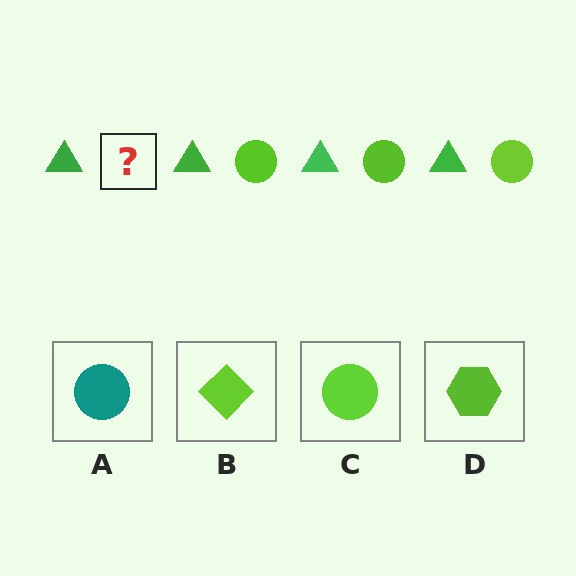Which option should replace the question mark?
Option C.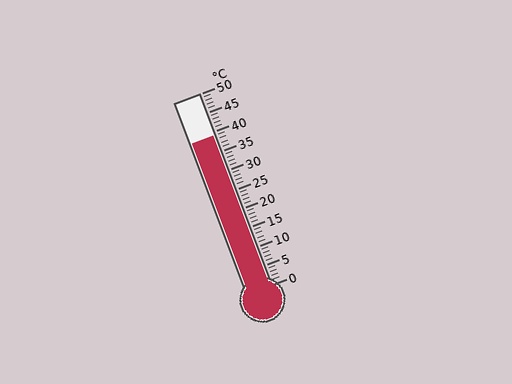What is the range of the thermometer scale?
The thermometer scale ranges from 0°C to 50°C.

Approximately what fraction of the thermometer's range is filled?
The thermometer is filled to approximately 80% of its range.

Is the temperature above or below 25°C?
The temperature is above 25°C.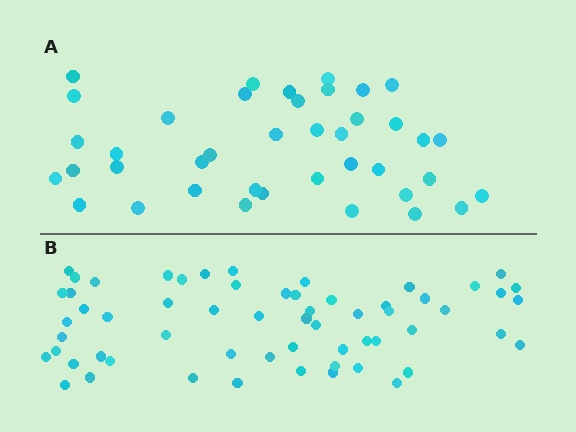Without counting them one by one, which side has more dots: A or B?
Region B (the bottom region) has more dots.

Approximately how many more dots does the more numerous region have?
Region B has approximately 20 more dots than region A.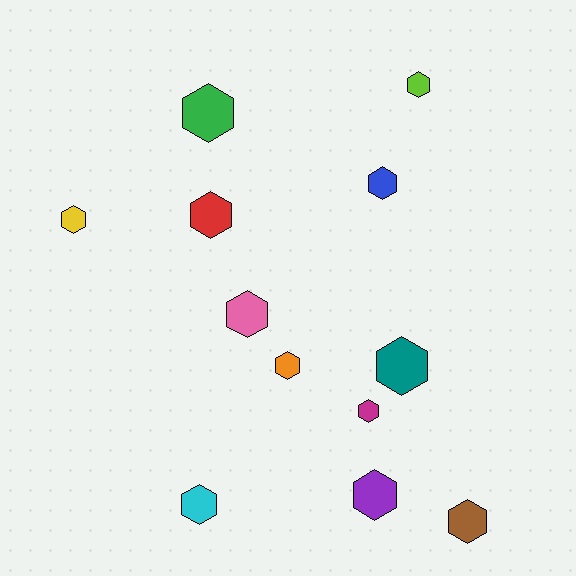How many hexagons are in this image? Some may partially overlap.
There are 12 hexagons.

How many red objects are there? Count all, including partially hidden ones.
There is 1 red object.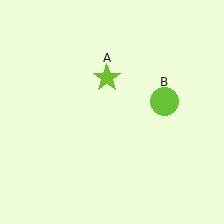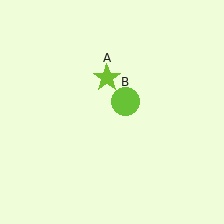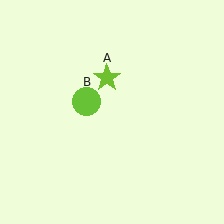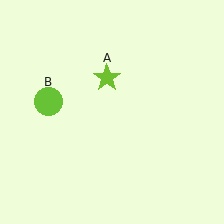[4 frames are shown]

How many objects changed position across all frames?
1 object changed position: lime circle (object B).